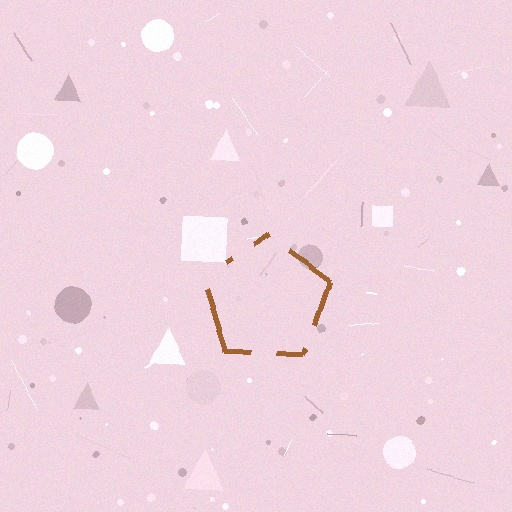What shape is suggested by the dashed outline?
The dashed outline suggests a pentagon.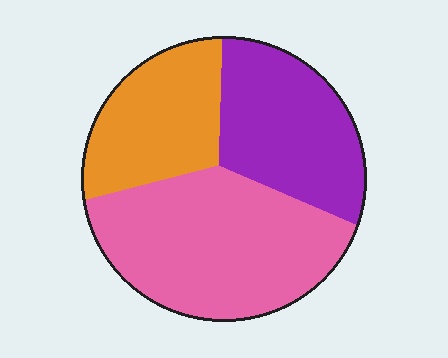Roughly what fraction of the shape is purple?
Purple takes up about one third (1/3) of the shape.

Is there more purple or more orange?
Purple.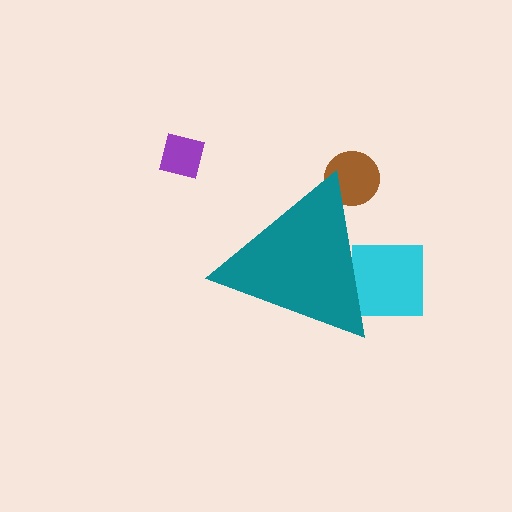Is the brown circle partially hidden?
Yes, the brown circle is partially hidden behind the teal triangle.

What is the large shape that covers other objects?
A teal triangle.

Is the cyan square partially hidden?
Yes, the cyan square is partially hidden behind the teal triangle.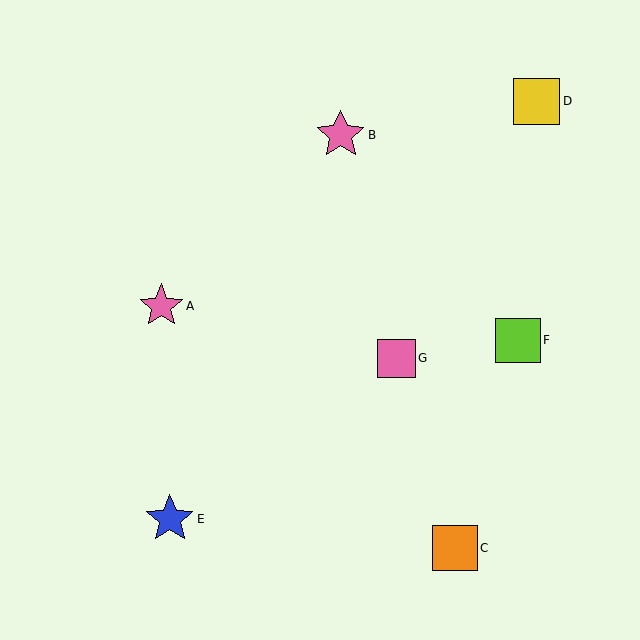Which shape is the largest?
The pink star (labeled B) is the largest.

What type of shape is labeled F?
Shape F is a lime square.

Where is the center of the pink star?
The center of the pink star is at (161, 306).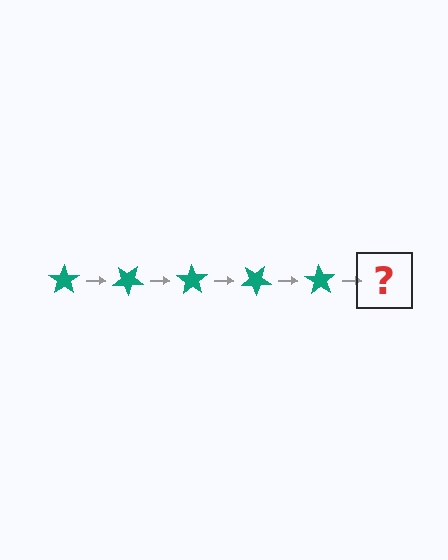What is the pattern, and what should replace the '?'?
The pattern is that the star rotates 35 degrees each step. The '?' should be a teal star rotated 175 degrees.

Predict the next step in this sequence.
The next step is a teal star rotated 175 degrees.